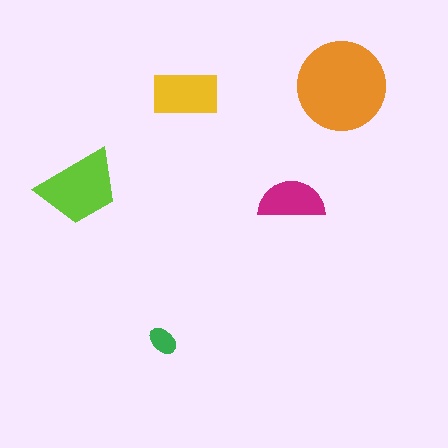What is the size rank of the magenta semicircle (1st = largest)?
4th.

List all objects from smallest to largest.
The green ellipse, the magenta semicircle, the yellow rectangle, the lime trapezoid, the orange circle.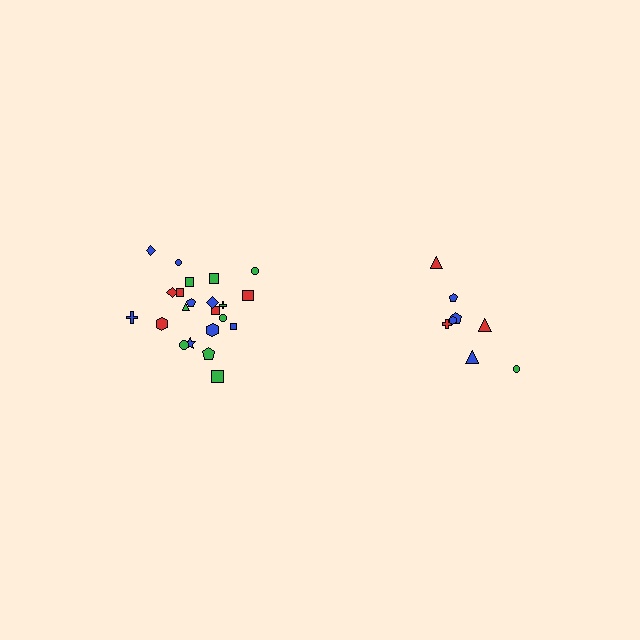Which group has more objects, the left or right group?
The left group.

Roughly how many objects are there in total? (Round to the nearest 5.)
Roughly 30 objects in total.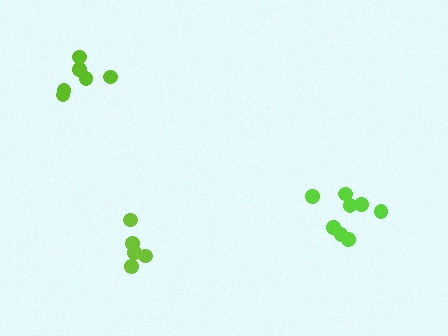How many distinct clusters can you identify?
There are 3 distinct clusters.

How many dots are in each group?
Group 1: 9 dots, Group 2: 6 dots, Group 3: 5 dots (20 total).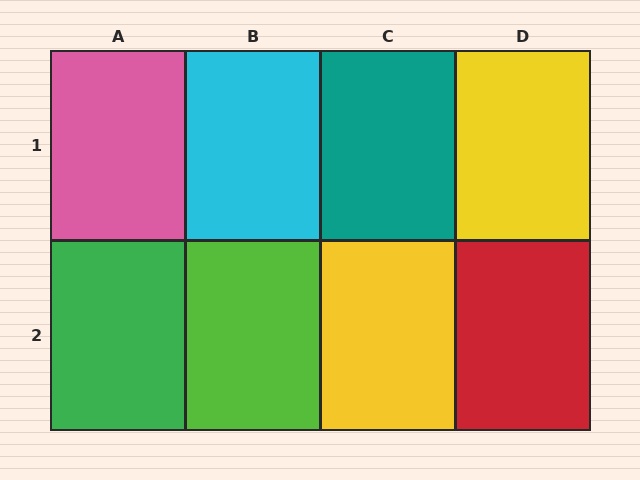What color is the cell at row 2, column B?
Lime.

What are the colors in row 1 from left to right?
Pink, cyan, teal, yellow.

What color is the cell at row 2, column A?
Green.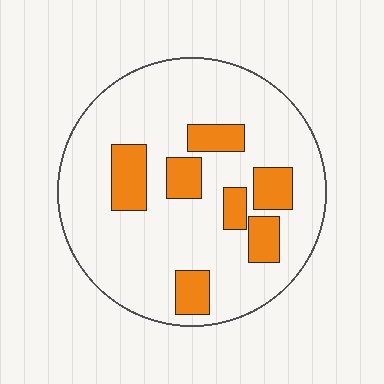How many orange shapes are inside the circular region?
7.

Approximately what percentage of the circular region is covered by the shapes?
Approximately 20%.